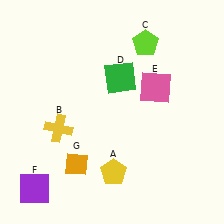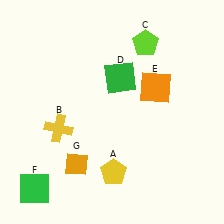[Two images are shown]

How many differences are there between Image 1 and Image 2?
There are 2 differences between the two images.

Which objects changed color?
E changed from pink to orange. F changed from purple to green.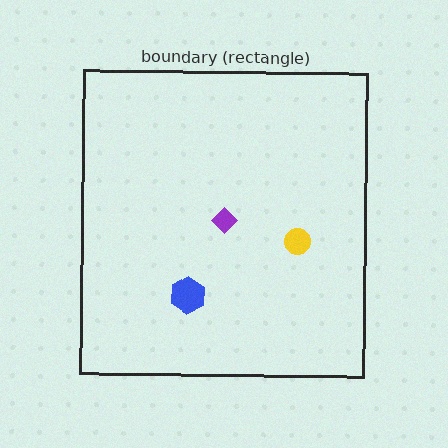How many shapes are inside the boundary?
3 inside, 0 outside.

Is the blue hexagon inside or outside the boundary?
Inside.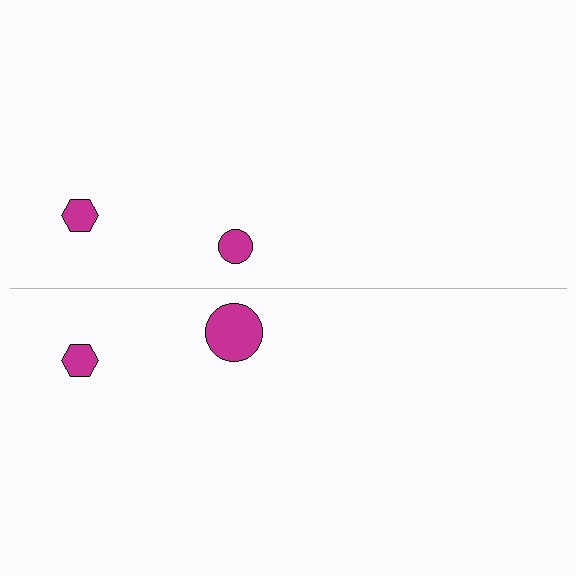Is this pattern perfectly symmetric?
No, the pattern is not perfectly symmetric. The magenta circle on the bottom side has a different size than its mirror counterpart.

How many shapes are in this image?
There are 4 shapes in this image.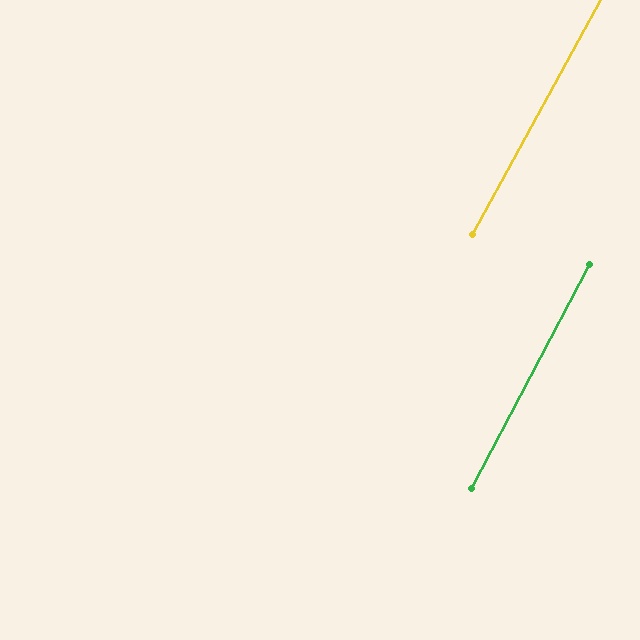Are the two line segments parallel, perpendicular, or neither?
Parallel — their directions differ by only 0.9°.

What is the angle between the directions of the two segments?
Approximately 1 degree.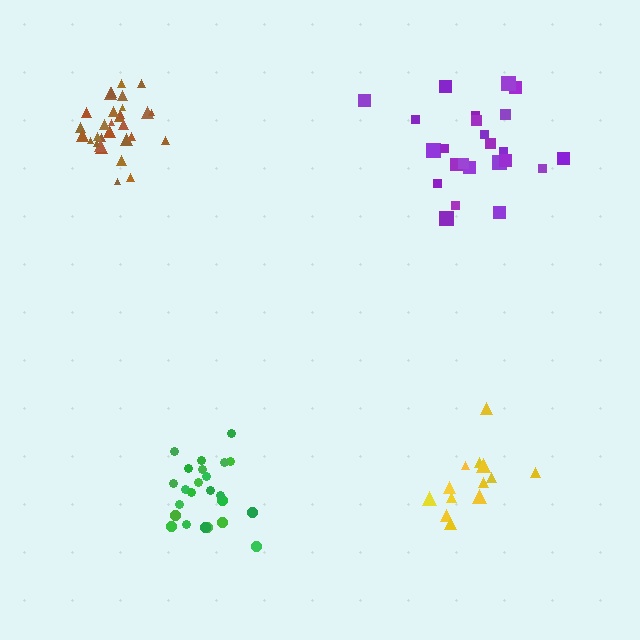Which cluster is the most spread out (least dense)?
Yellow.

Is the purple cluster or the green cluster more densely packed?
Green.